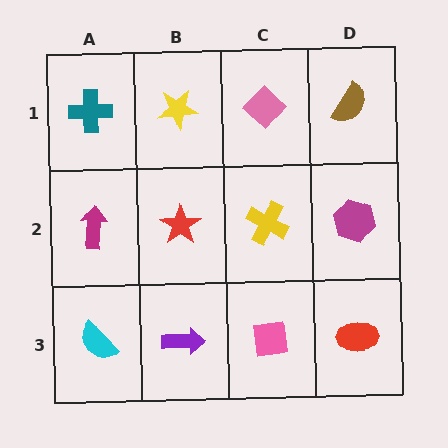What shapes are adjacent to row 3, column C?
A yellow cross (row 2, column C), a purple arrow (row 3, column B), a red ellipse (row 3, column D).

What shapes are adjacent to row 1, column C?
A yellow cross (row 2, column C), a yellow star (row 1, column B), a brown semicircle (row 1, column D).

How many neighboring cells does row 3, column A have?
2.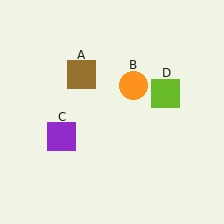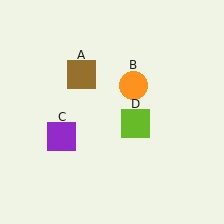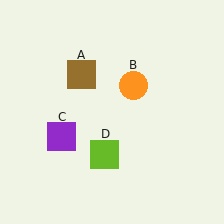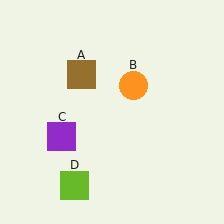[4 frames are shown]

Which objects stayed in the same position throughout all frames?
Brown square (object A) and orange circle (object B) and purple square (object C) remained stationary.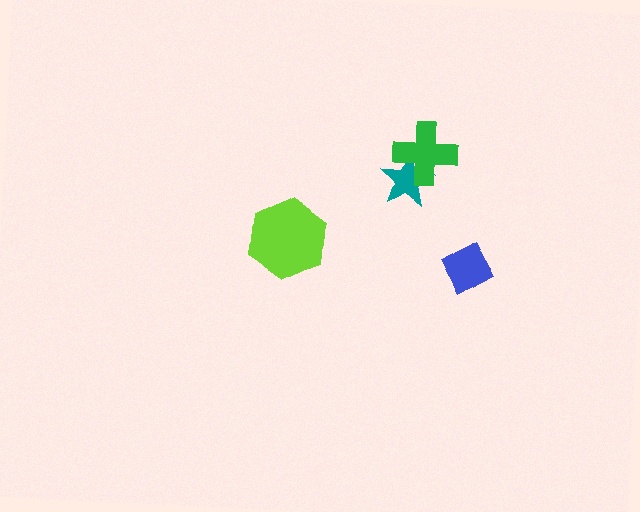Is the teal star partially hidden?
Yes, it is partially covered by another shape.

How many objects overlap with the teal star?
1 object overlaps with the teal star.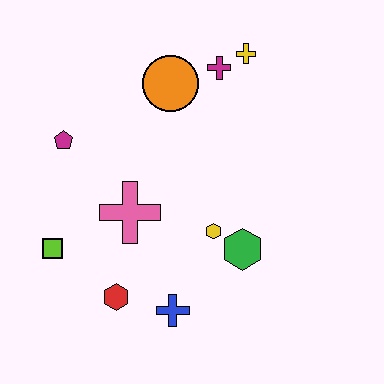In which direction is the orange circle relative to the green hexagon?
The orange circle is above the green hexagon.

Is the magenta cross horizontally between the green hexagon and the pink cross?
Yes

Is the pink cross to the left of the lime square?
No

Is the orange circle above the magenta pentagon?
Yes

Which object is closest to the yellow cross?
The magenta cross is closest to the yellow cross.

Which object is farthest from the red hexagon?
The yellow cross is farthest from the red hexagon.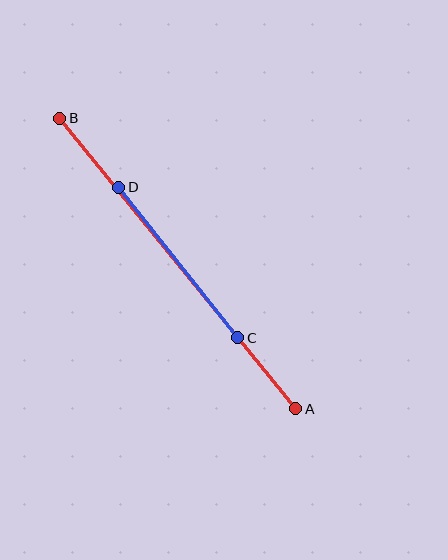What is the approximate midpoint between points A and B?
The midpoint is at approximately (178, 263) pixels.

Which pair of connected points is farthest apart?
Points A and B are farthest apart.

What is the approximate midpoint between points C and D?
The midpoint is at approximately (178, 262) pixels.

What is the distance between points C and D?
The distance is approximately 192 pixels.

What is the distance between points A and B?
The distance is approximately 375 pixels.